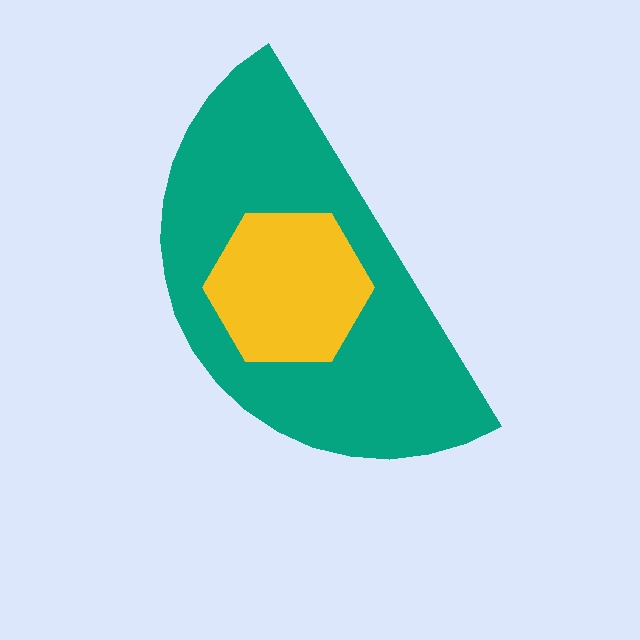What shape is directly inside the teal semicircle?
The yellow hexagon.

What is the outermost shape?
The teal semicircle.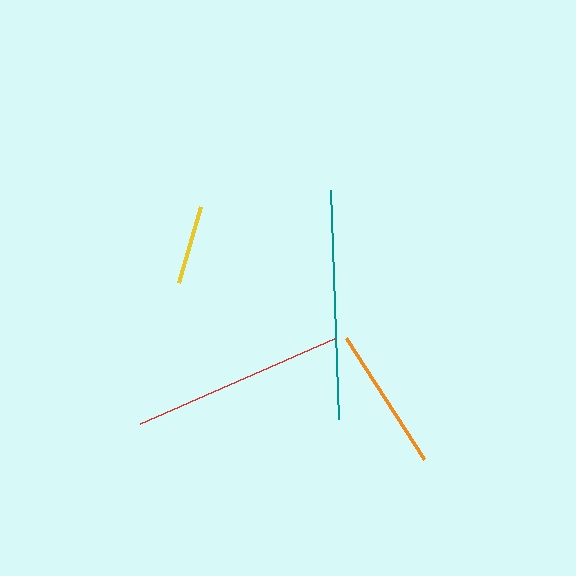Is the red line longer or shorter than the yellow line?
The red line is longer than the yellow line.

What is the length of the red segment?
The red segment is approximately 211 pixels long.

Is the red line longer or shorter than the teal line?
The teal line is longer than the red line.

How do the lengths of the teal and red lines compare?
The teal and red lines are approximately the same length.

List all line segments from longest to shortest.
From longest to shortest: teal, red, orange, yellow.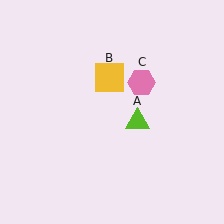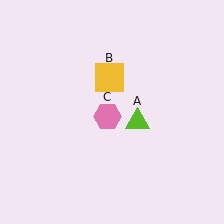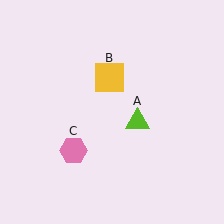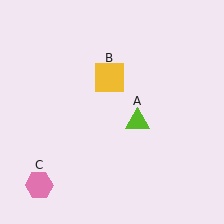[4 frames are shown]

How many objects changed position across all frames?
1 object changed position: pink hexagon (object C).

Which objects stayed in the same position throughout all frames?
Lime triangle (object A) and yellow square (object B) remained stationary.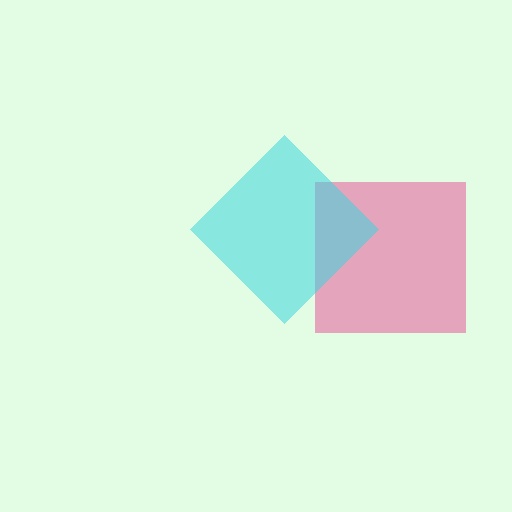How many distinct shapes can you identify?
There are 2 distinct shapes: a pink square, a cyan diamond.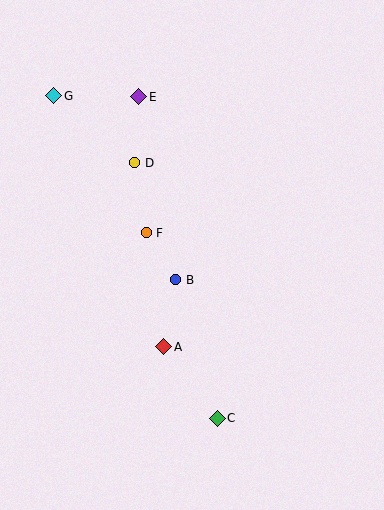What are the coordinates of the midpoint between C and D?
The midpoint between C and D is at (176, 291).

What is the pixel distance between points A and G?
The distance between A and G is 274 pixels.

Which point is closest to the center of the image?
Point B at (176, 280) is closest to the center.